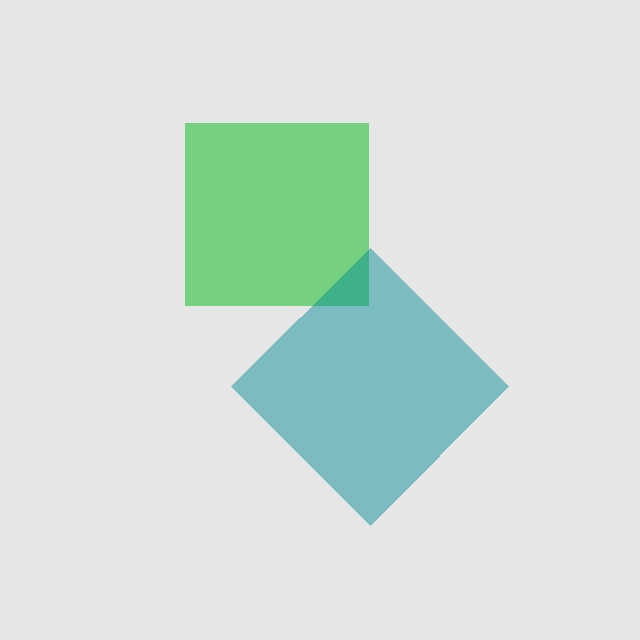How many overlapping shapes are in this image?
There are 2 overlapping shapes in the image.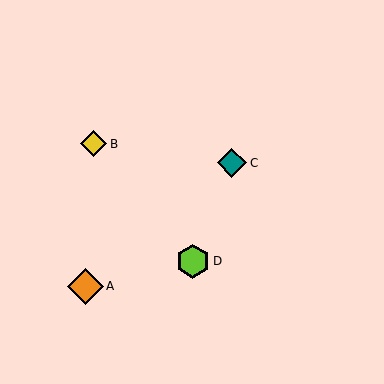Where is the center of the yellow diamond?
The center of the yellow diamond is at (94, 144).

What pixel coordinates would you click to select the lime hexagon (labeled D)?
Click at (193, 261) to select the lime hexagon D.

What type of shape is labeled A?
Shape A is an orange diamond.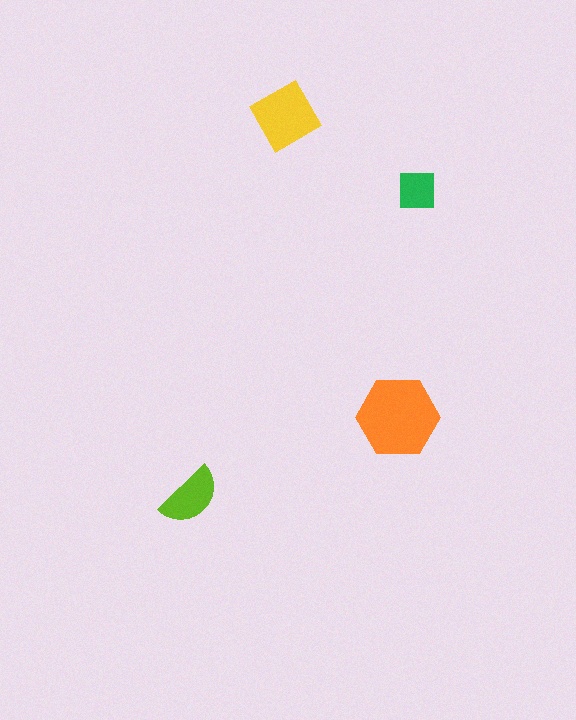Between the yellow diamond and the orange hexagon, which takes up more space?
The orange hexagon.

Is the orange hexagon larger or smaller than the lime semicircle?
Larger.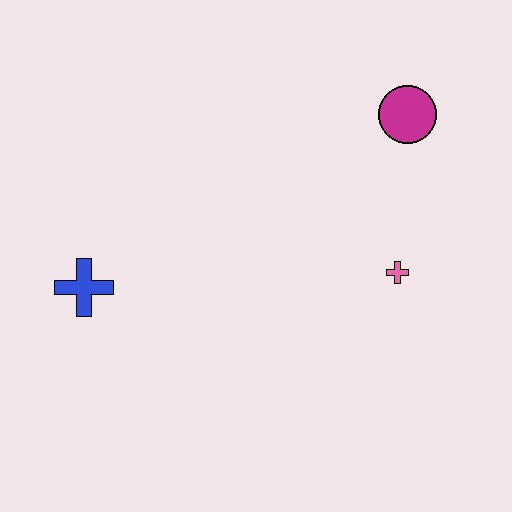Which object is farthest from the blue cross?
The magenta circle is farthest from the blue cross.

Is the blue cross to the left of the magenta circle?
Yes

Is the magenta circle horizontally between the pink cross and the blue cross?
No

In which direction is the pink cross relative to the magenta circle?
The pink cross is below the magenta circle.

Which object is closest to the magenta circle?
The pink cross is closest to the magenta circle.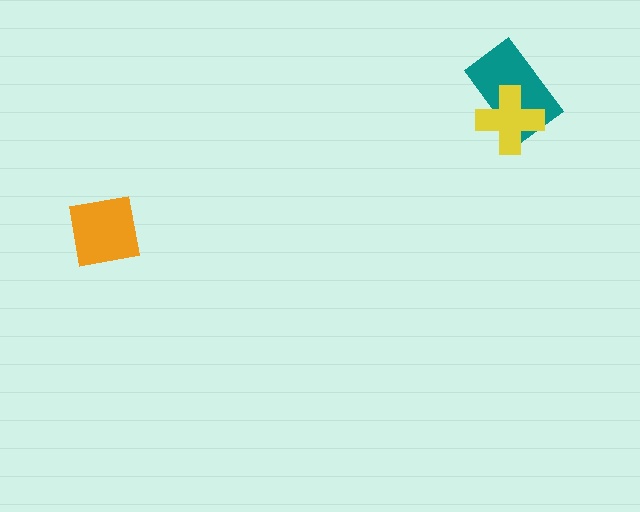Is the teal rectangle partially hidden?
Yes, it is partially covered by another shape.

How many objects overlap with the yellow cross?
1 object overlaps with the yellow cross.